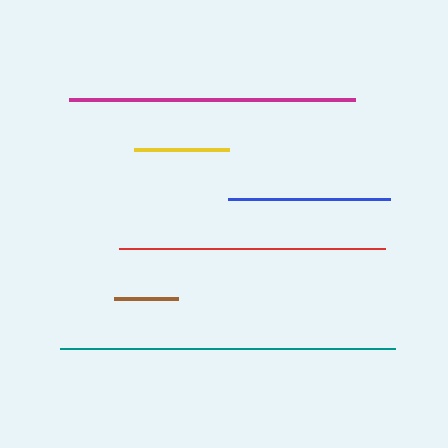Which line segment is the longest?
The teal line is the longest at approximately 335 pixels.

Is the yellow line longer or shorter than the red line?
The red line is longer than the yellow line.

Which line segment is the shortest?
The brown line is the shortest at approximately 63 pixels.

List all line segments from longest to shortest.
From longest to shortest: teal, magenta, red, blue, yellow, brown.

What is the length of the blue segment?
The blue segment is approximately 162 pixels long.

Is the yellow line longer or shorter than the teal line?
The teal line is longer than the yellow line.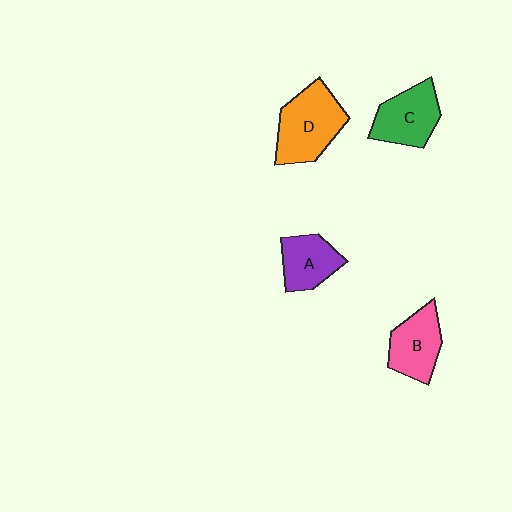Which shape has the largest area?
Shape D (orange).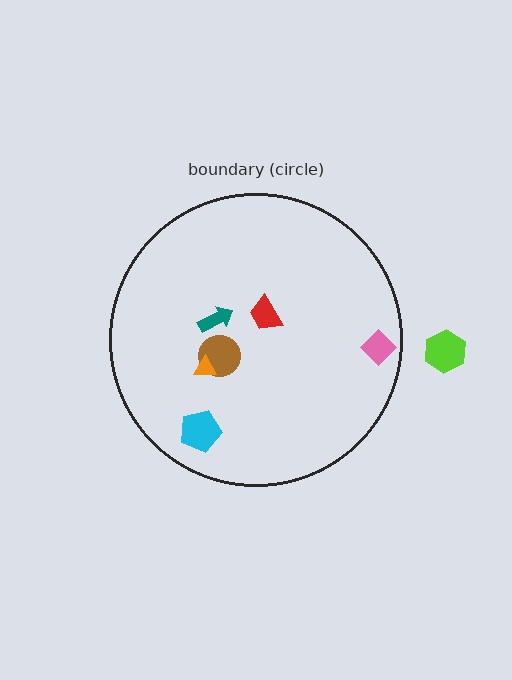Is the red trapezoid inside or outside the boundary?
Inside.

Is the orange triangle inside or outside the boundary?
Inside.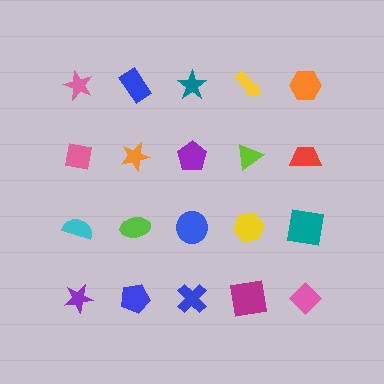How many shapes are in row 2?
5 shapes.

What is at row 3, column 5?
A teal square.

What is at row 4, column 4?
A magenta square.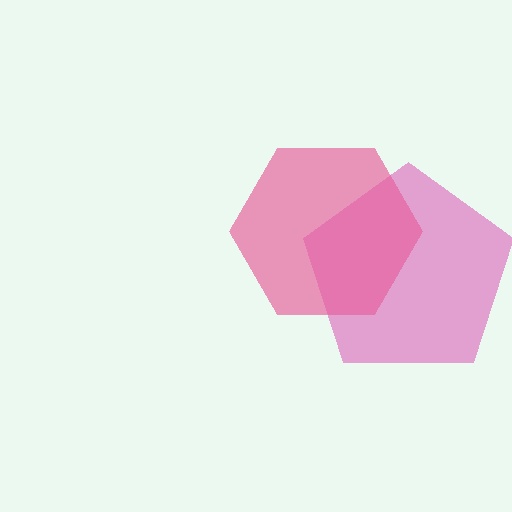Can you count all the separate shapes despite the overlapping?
Yes, there are 2 separate shapes.